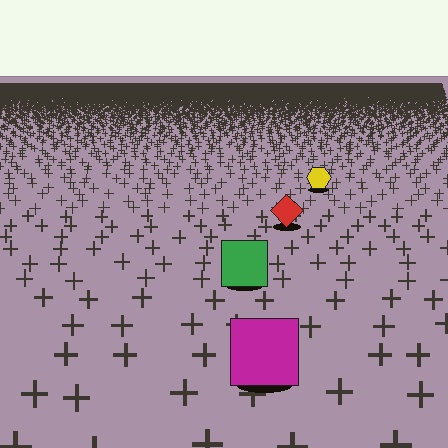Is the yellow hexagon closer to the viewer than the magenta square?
No. The magenta square is closer — you can tell from the texture gradient: the ground texture is coarser near it.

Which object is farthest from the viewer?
The yellow hexagon is farthest from the viewer. It appears smaller and the ground texture around it is denser.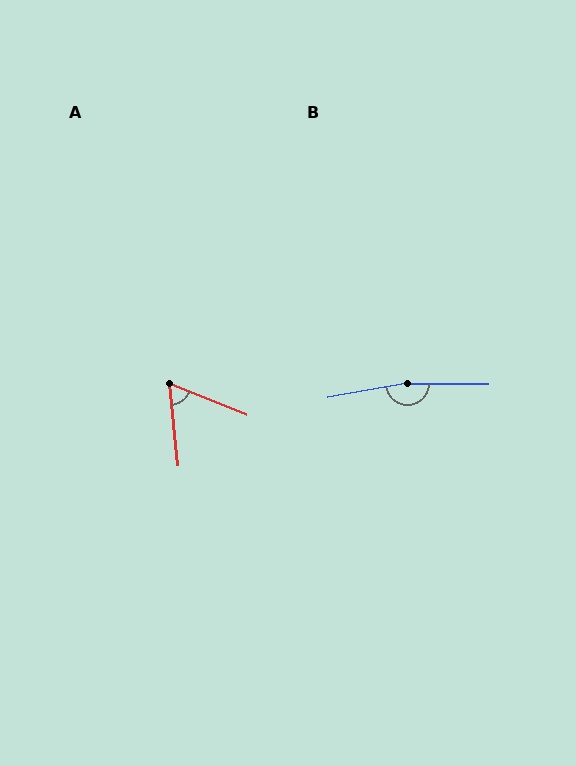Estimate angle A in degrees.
Approximately 62 degrees.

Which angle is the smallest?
A, at approximately 62 degrees.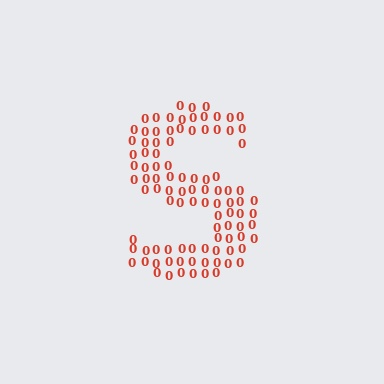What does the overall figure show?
The overall figure shows the letter S.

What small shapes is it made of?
It is made of small digit 0's.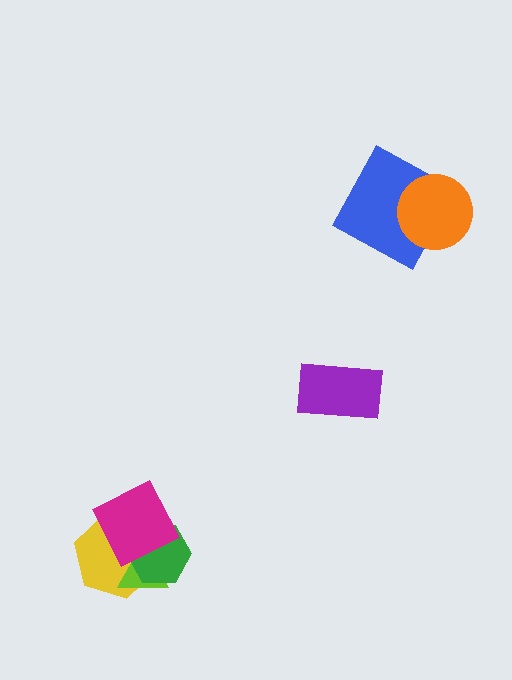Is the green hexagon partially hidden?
Yes, it is partially covered by another shape.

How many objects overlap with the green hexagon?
3 objects overlap with the green hexagon.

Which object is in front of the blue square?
The orange circle is in front of the blue square.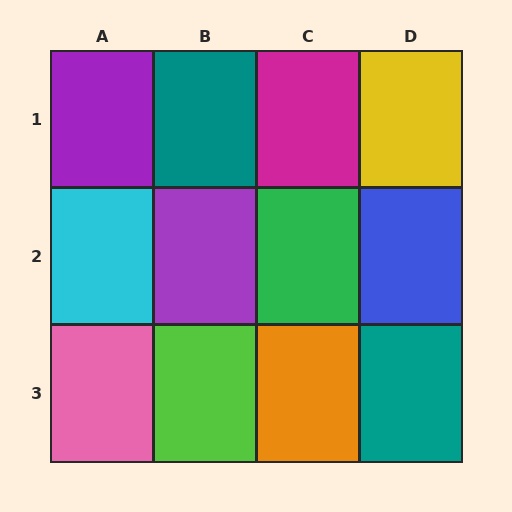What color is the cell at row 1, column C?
Magenta.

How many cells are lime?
1 cell is lime.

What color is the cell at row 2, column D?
Blue.